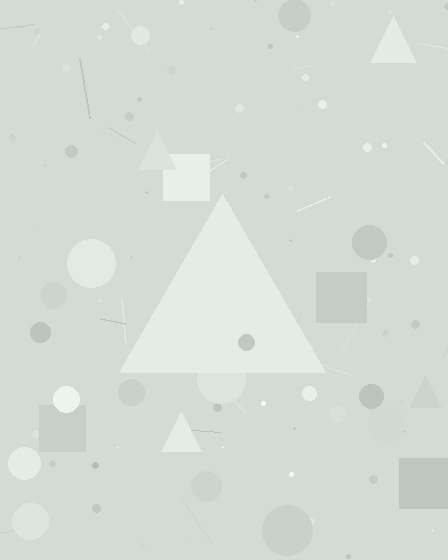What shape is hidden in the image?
A triangle is hidden in the image.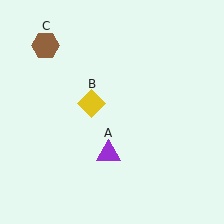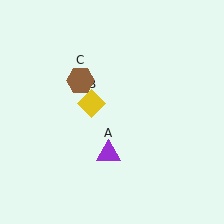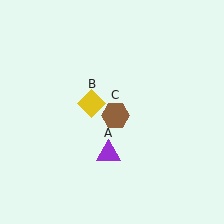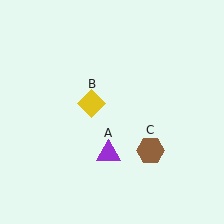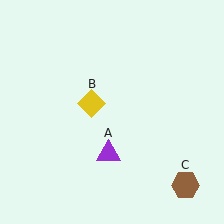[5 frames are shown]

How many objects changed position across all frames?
1 object changed position: brown hexagon (object C).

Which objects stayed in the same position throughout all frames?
Purple triangle (object A) and yellow diamond (object B) remained stationary.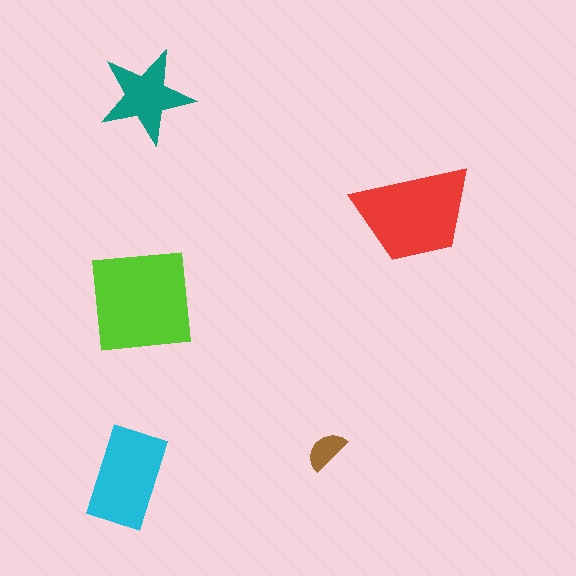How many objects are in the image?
There are 5 objects in the image.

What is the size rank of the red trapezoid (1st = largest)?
2nd.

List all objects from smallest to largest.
The brown semicircle, the teal star, the cyan rectangle, the red trapezoid, the lime square.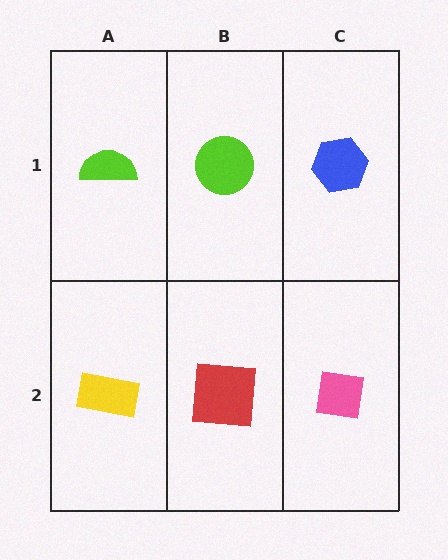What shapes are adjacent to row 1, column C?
A pink square (row 2, column C), a lime circle (row 1, column B).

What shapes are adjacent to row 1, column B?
A red square (row 2, column B), a lime semicircle (row 1, column A), a blue hexagon (row 1, column C).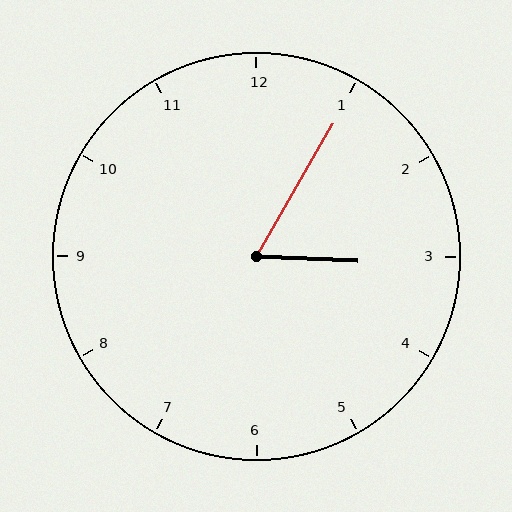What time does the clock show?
3:05.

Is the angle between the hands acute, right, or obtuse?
It is acute.